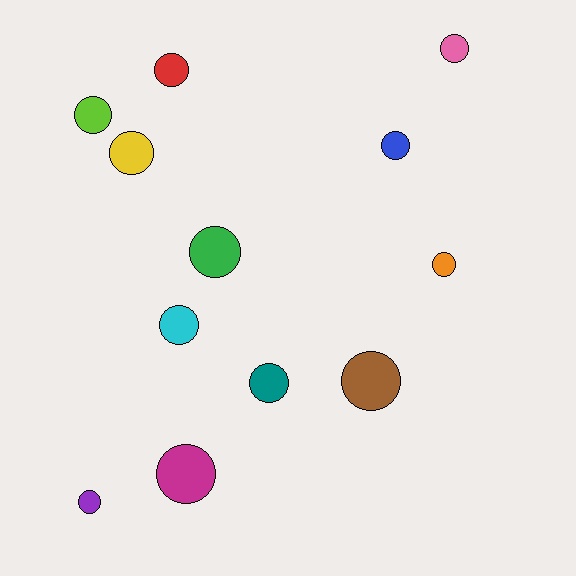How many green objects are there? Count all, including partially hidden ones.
There is 1 green object.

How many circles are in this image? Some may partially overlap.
There are 12 circles.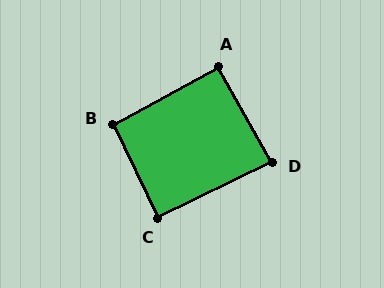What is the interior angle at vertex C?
Approximately 90 degrees (approximately right).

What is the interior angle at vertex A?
Approximately 90 degrees (approximately right).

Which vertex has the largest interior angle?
B, at approximately 93 degrees.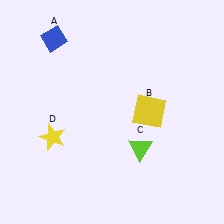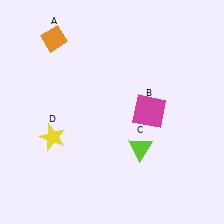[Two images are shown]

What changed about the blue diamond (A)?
In Image 1, A is blue. In Image 2, it changed to orange.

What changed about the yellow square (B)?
In Image 1, B is yellow. In Image 2, it changed to magenta.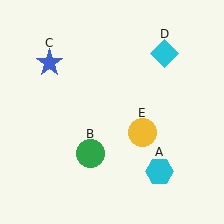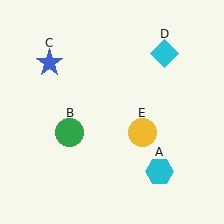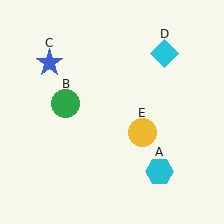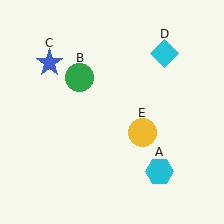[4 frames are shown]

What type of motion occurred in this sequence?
The green circle (object B) rotated clockwise around the center of the scene.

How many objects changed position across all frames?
1 object changed position: green circle (object B).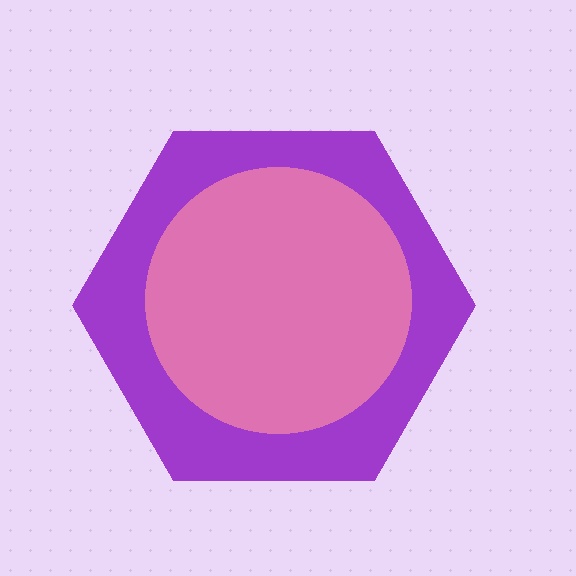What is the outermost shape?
The purple hexagon.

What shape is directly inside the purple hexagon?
The pink circle.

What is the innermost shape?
The pink circle.